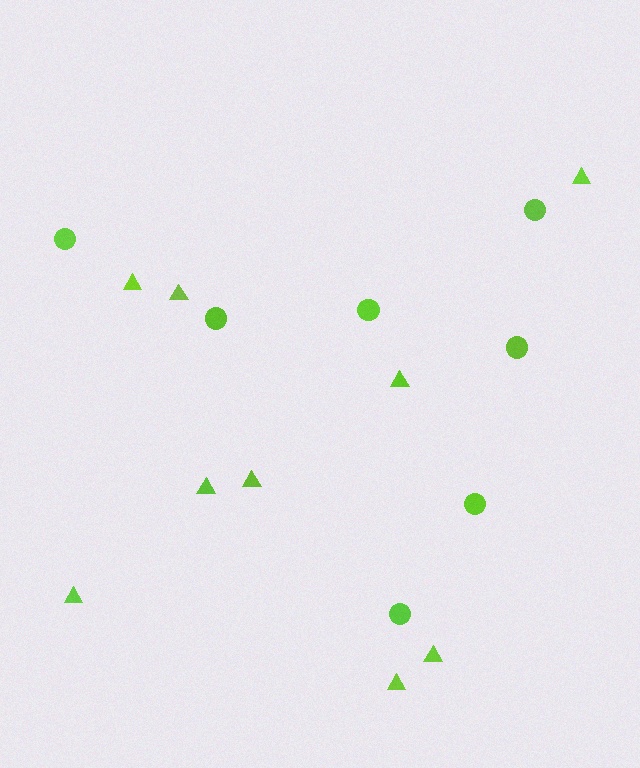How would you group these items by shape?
There are 2 groups: one group of triangles (9) and one group of circles (7).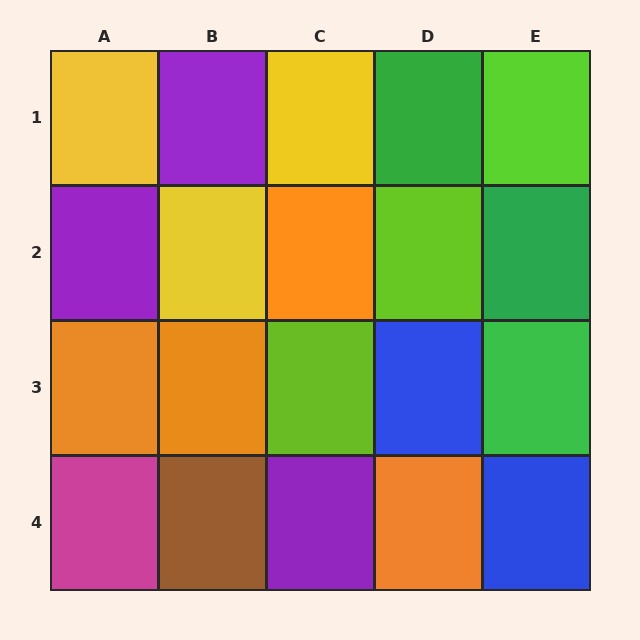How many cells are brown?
1 cell is brown.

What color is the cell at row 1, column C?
Yellow.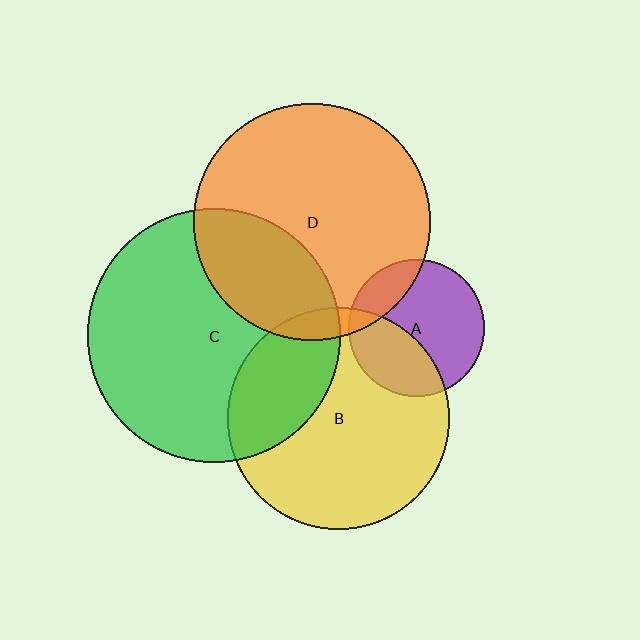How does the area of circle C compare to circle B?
Approximately 1.3 times.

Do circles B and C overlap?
Yes.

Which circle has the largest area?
Circle C (green).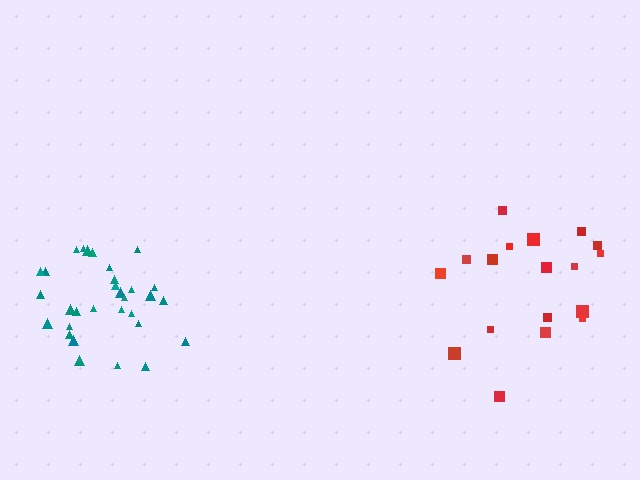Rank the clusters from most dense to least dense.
teal, red.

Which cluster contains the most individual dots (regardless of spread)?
Teal (32).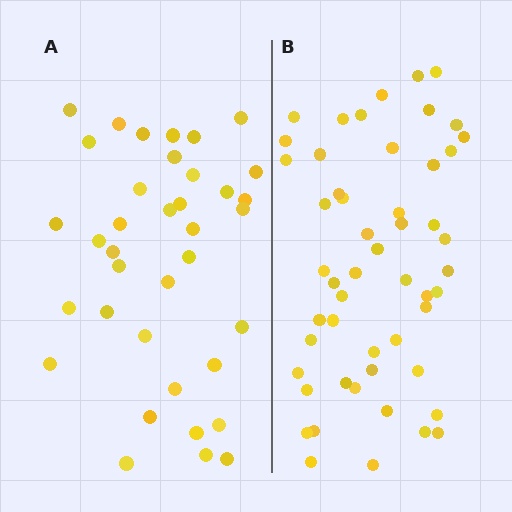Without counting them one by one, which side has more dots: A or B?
Region B (the right region) has more dots.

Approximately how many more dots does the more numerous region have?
Region B has approximately 15 more dots than region A.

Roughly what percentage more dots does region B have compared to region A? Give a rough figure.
About 40% more.